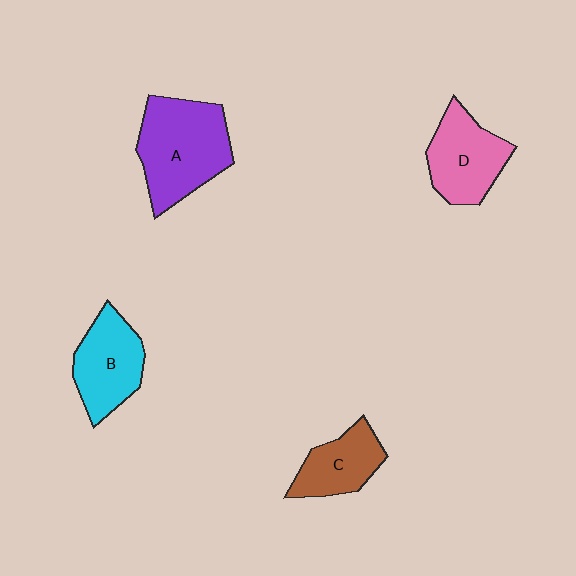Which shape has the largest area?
Shape A (purple).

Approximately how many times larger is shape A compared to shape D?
Approximately 1.4 times.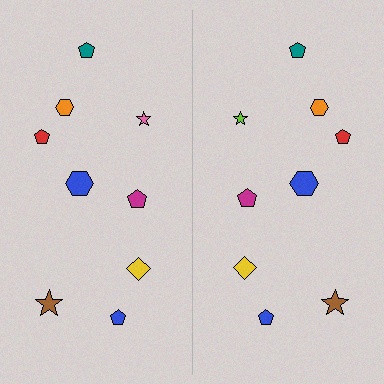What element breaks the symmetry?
The lime star on the right side breaks the symmetry — its mirror counterpart is pink.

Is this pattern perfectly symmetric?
No, the pattern is not perfectly symmetric. The lime star on the right side breaks the symmetry — its mirror counterpart is pink.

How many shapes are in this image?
There are 18 shapes in this image.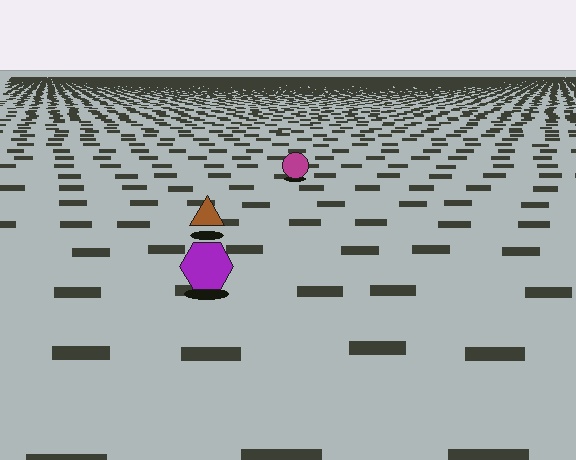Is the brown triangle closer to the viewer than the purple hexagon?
No. The purple hexagon is closer — you can tell from the texture gradient: the ground texture is coarser near it.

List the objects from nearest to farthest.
From nearest to farthest: the purple hexagon, the brown triangle, the magenta circle.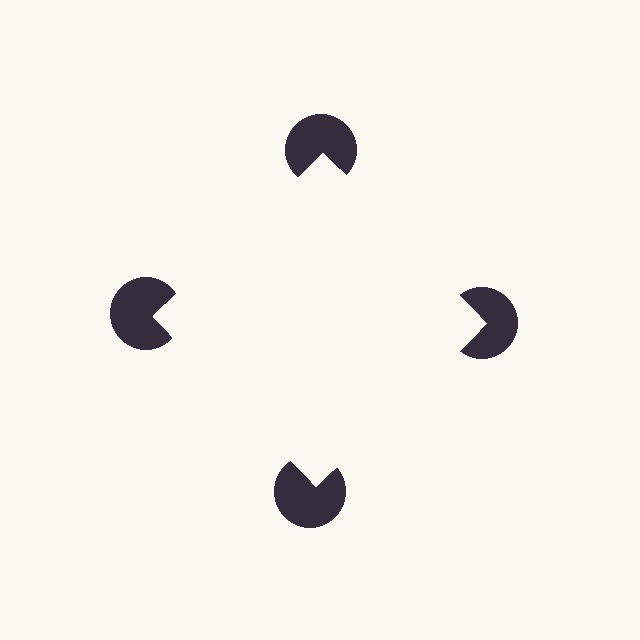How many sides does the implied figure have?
4 sides.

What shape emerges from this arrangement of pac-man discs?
An illusory square — its edges are inferred from the aligned wedge cuts in the pac-man discs, not physically drawn.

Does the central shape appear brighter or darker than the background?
It typically appears slightly brighter than the background, even though no actual brightness change is drawn.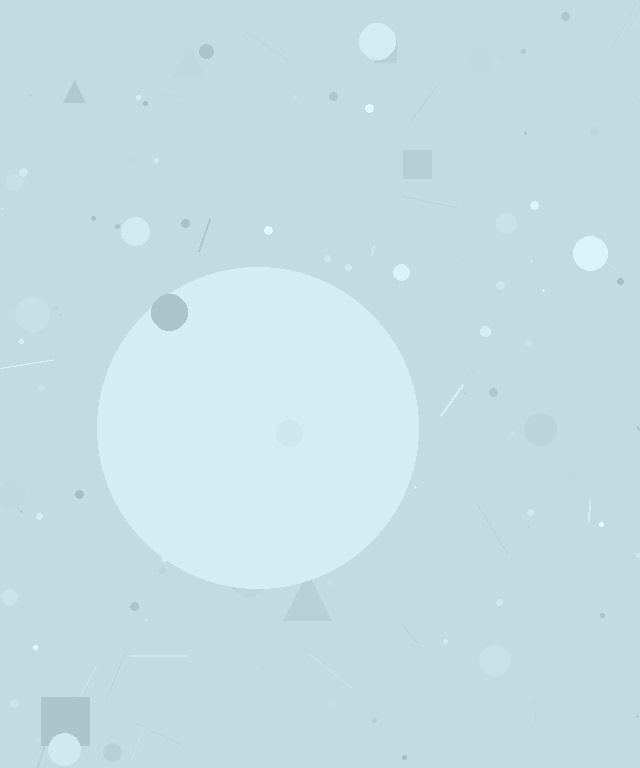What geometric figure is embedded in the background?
A circle is embedded in the background.